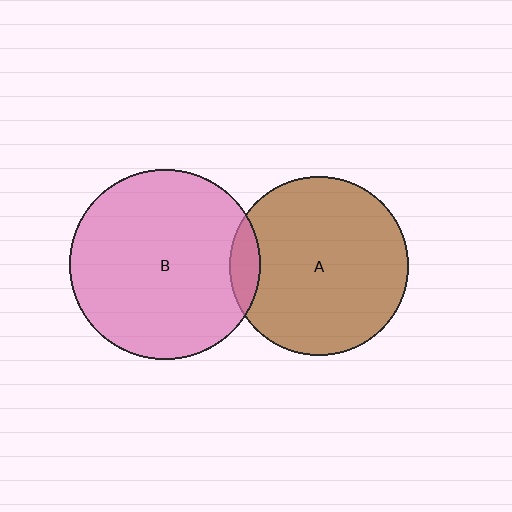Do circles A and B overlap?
Yes.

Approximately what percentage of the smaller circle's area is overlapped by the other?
Approximately 10%.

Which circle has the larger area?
Circle B (pink).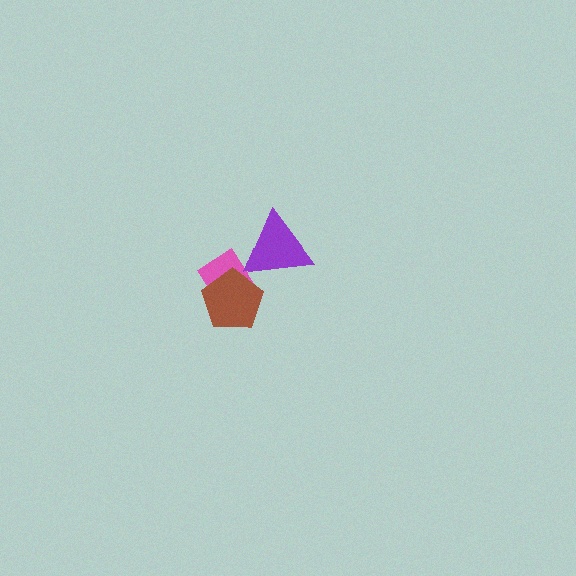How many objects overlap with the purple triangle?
1 object overlaps with the purple triangle.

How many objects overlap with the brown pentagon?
1 object overlaps with the brown pentagon.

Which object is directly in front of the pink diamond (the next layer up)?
The brown pentagon is directly in front of the pink diamond.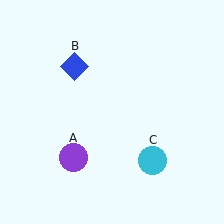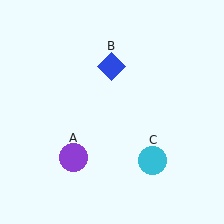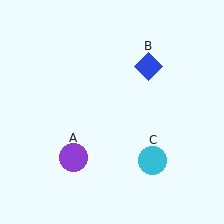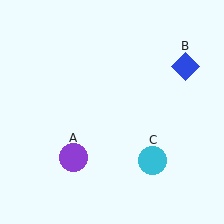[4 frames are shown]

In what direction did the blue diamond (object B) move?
The blue diamond (object B) moved right.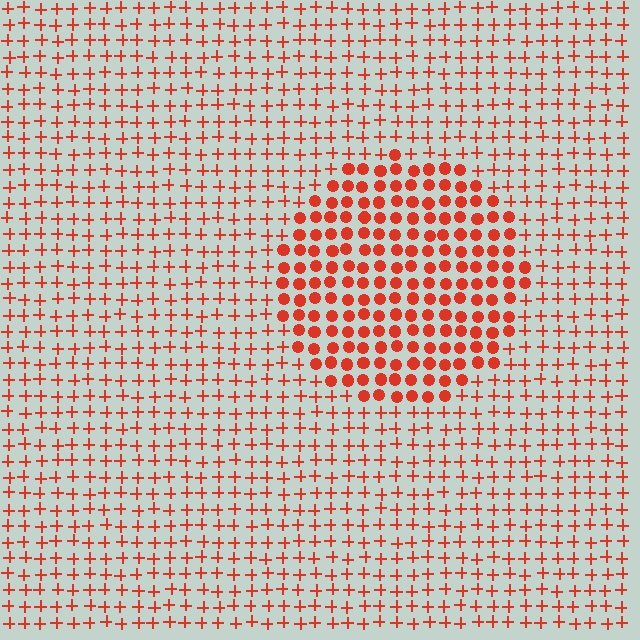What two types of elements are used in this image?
The image uses circles inside the circle region and plus signs outside it.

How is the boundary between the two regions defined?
The boundary is defined by a change in element shape: circles inside vs. plus signs outside. All elements share the same color and spacing.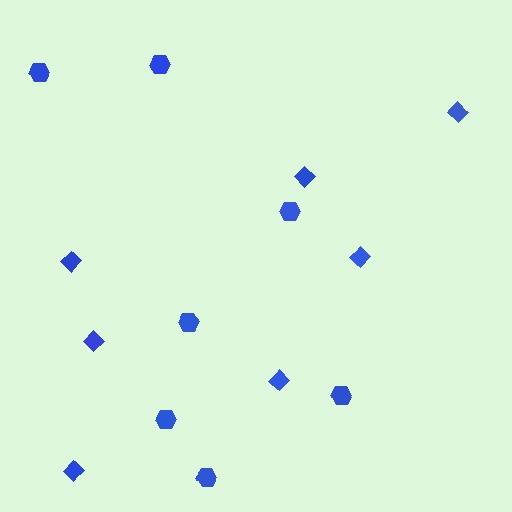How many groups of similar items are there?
There are 2 groups: one group of hexagons (7) and one group of diamonds (7).